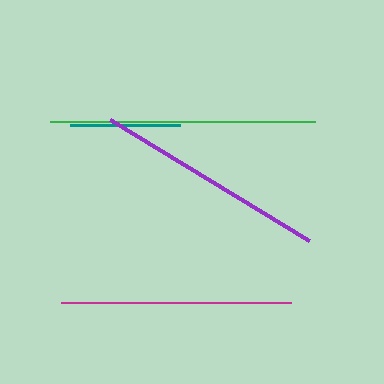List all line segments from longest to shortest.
From longest to shortest: green, purple, magenta, teal.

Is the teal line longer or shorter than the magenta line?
The magenta line is longer than the teal line.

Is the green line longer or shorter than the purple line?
The green line is longer than the purple line.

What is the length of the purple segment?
The purple segment is approximately 233 pixels long.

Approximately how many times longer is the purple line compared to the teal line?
The purple line is approximately 2.1 times the length of the teal line.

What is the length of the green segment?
The green segment is approximately 264 pixels long.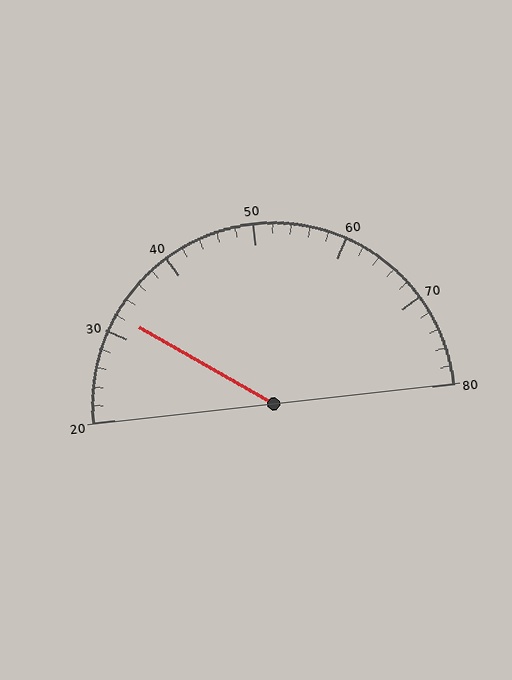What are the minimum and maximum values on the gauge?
The gauge ranges from 20 to 80.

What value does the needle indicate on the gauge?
The needle indicates approximately 32.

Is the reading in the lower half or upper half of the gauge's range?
The reading is in the lower half of the range (20 to 80).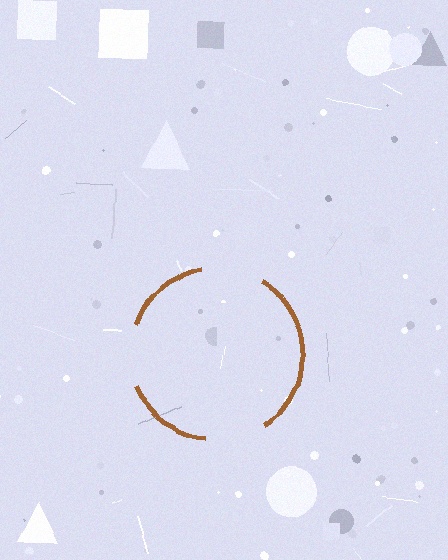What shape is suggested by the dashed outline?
The dashed outline suggests a circle.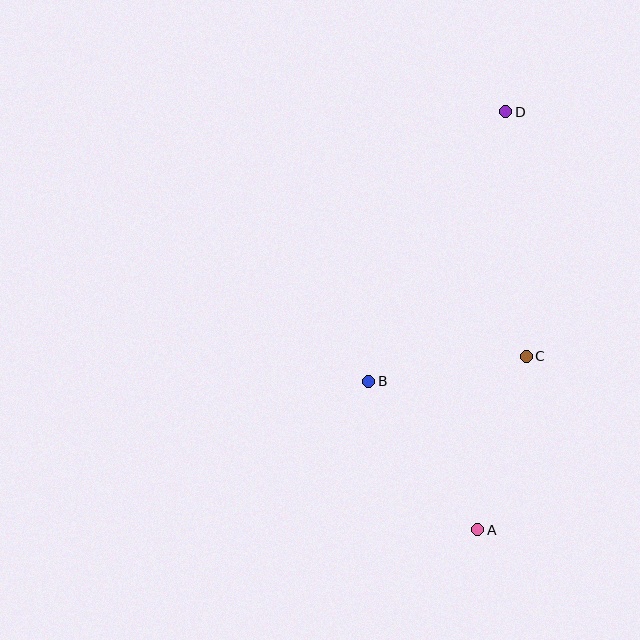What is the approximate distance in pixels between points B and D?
The distance between B and D is approximately 302 pixels.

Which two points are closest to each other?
Points B and C are closest to each other.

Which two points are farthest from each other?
Points A and D are farthest from each other.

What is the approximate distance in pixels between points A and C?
The distance between A and C is approximately 180 pixels.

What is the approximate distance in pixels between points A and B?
The distance between A and B is approximately 184 pixels.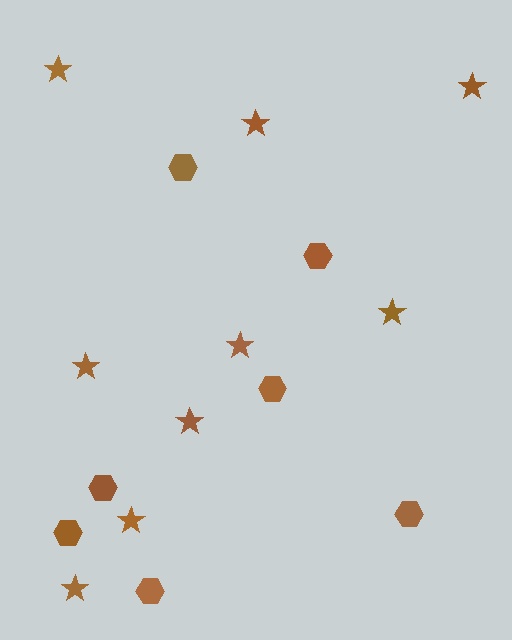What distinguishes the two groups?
There are 2 groups: one group of hexagons (7) and one group of stars (9).